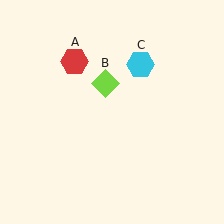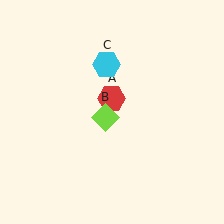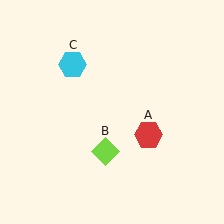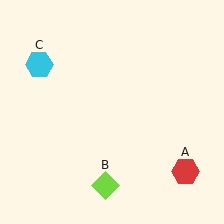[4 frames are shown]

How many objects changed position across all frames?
3 objects changed position: red hexagon (object A), lime diamond (object B), cyan hexagon (object C).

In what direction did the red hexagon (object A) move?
The red hexagon (object A) moved down and to the right.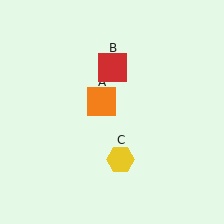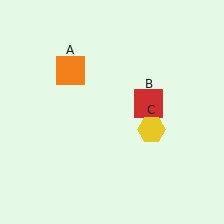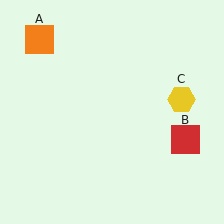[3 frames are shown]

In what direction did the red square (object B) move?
The red square (object B) moved down and to the right.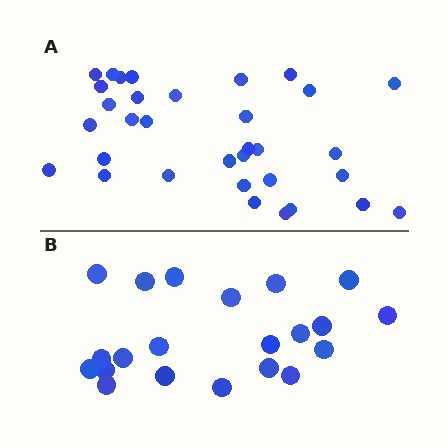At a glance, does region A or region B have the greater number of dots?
Region A (the top region) has more dots.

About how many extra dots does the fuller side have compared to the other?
Region A has roughly 12 or so more dots than region B.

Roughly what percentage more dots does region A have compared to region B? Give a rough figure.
About 55% more.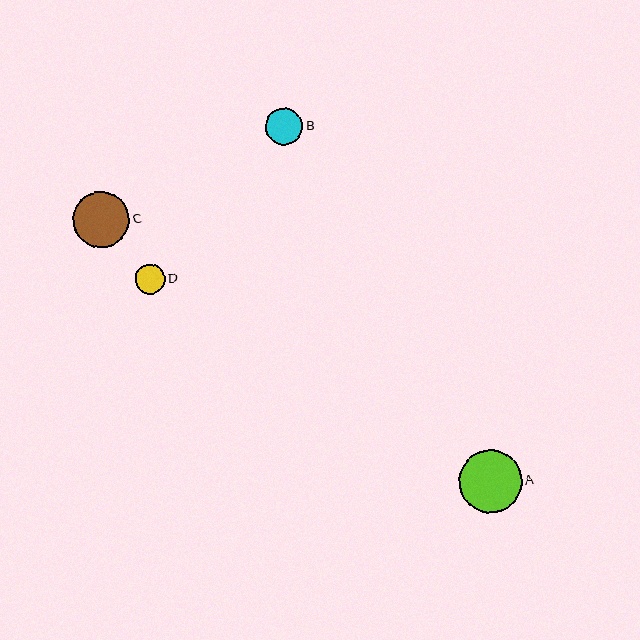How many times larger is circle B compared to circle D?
Circle B is approximately 1.3 times the size of circle D.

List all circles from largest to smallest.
From largest to smallest: A, C, B, D.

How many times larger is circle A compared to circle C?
Circle A is approximately 1.1 times the size of circle C.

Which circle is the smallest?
Circle D is the smallest with a size of approximately 30 pixels.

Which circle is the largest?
Circle A is the largest with a size of approximately 63 pixels.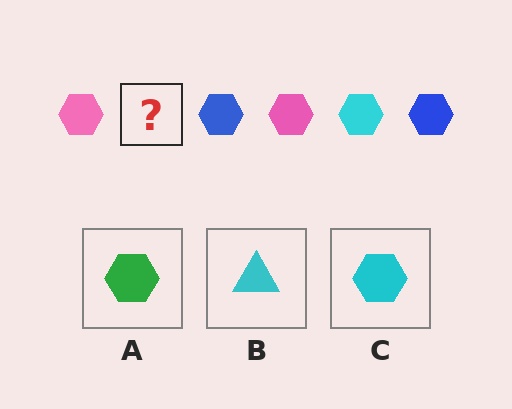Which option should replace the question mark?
Option C.